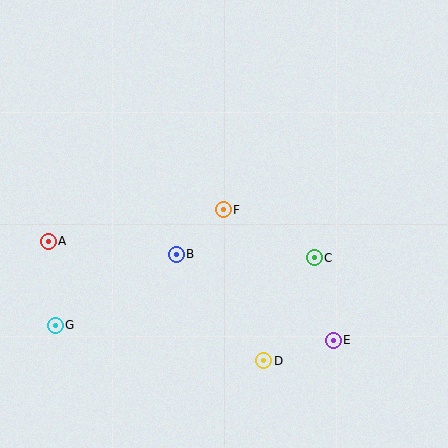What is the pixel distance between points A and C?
The distance between A and C is 266 pixels.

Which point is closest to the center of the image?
Point F at (223, 210) is closest to the center.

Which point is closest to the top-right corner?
Point C is closest to the top-right corner.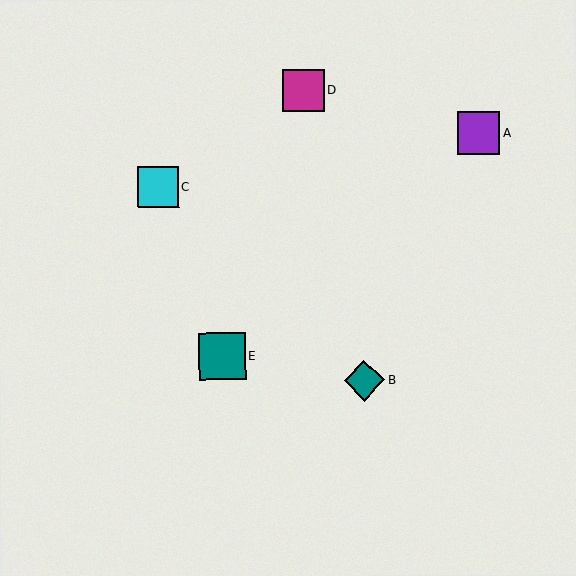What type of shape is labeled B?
Shape B is a teal diamond.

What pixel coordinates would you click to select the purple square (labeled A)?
Click at (479, 133) to select the purple square A.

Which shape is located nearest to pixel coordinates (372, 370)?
The teal diamond (labeled B) at (364, 380) is nearest to that location.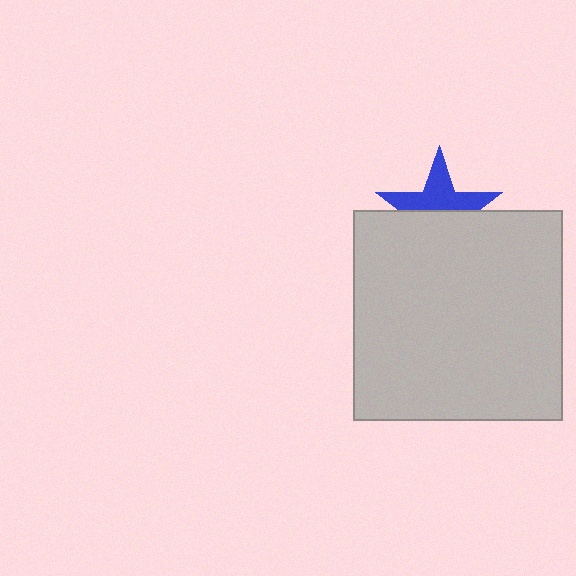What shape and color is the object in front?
The object in front is a light gray square.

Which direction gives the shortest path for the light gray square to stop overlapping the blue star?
Moving down gives the shortest separation.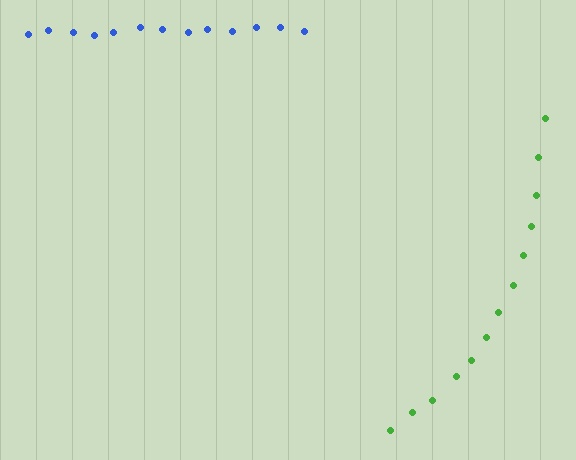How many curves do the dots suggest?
There are 2 distinct paths.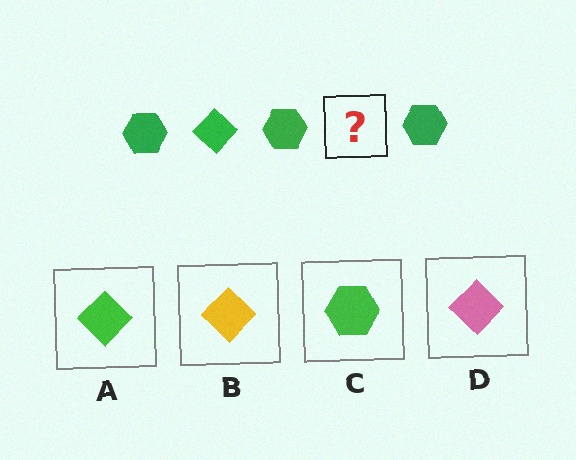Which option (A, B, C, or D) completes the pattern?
A.